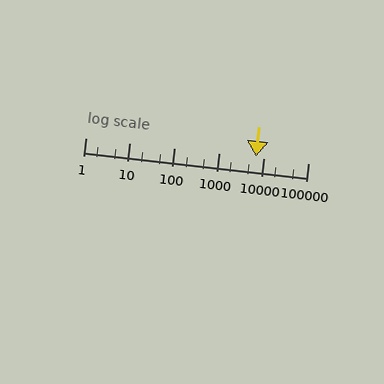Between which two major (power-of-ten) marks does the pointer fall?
The pointer is between 1000 and 10000.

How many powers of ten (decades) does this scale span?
The scale spans 5 decades, from 1 to 100000.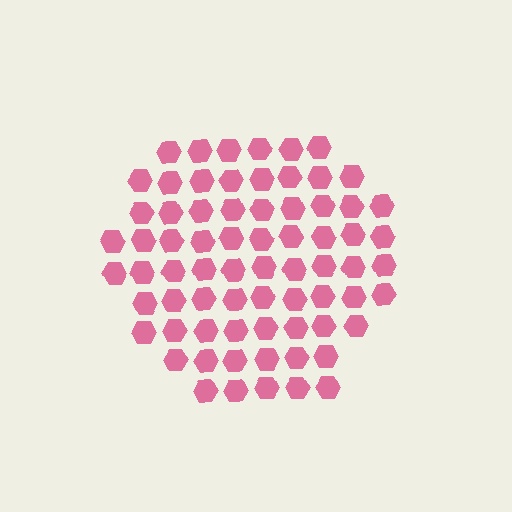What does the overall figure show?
The overall figure shows a hexagon.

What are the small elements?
The small elements are hexagons.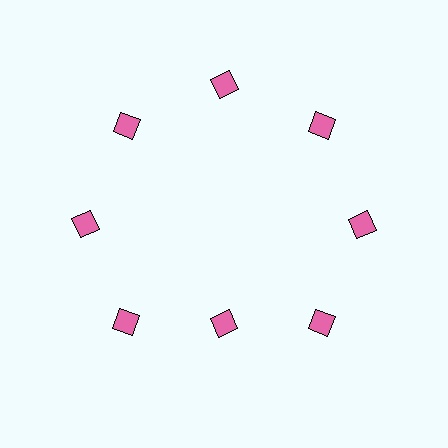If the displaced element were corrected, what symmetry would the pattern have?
It would have 8-fold rotational symmetry — the pattern would map onto itself every 45 degrees.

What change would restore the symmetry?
The symmetry would be restored by moving it outward, back onto the ring so that all 8 diamonds sit at equal angles and equal distance from the center.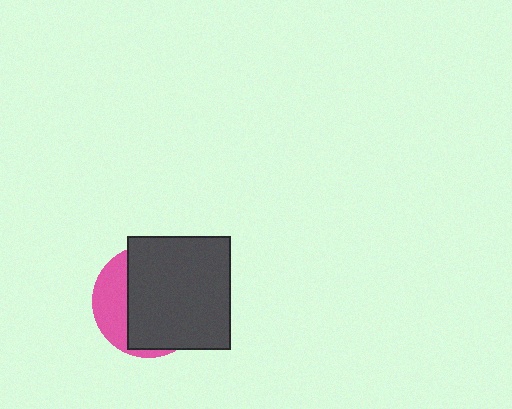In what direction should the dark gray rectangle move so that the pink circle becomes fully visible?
The dark gray rectangle should move right. That is the shortest direction to clear the overlap and leave the pink circle fully visible.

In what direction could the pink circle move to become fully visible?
The pink circle could move left. That would shift it out from behind the dark gray rectangle entirely.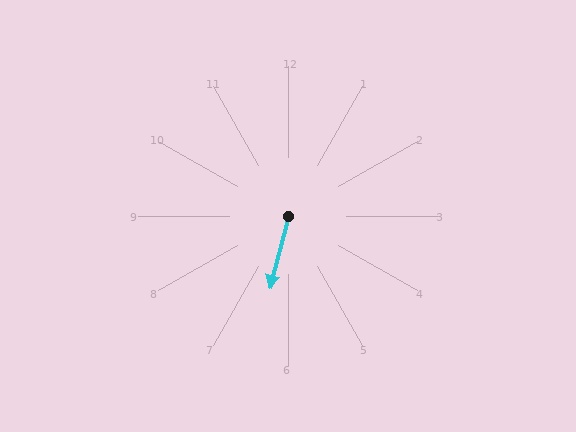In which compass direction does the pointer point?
South.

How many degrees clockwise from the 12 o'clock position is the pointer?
Approximately 194 degrees.